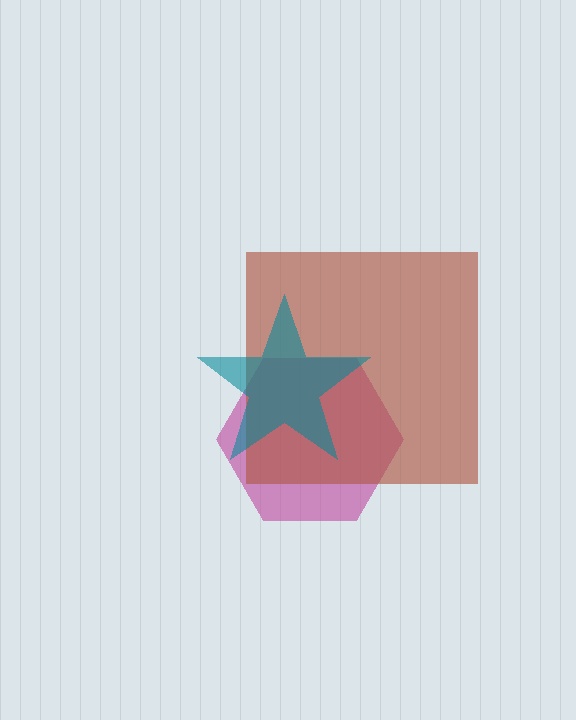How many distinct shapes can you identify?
There are 3 distinct shapes: a magenta hexagon, a brown square, a teal star.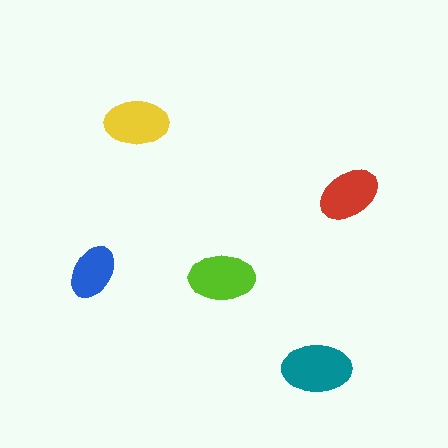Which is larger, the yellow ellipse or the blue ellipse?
The yellow one.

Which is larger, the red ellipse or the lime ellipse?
The lime one.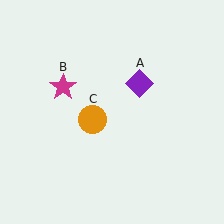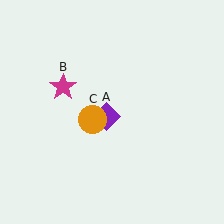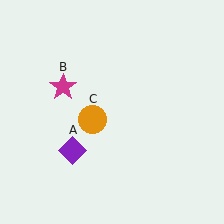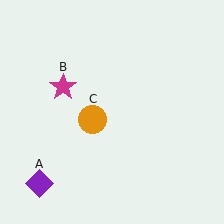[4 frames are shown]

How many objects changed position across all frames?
1 object changed position: purple diamond (object A).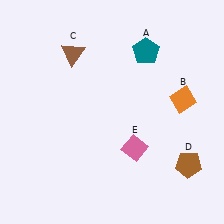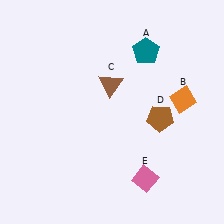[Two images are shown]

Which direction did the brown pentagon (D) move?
The brown pentagon (D) moved up.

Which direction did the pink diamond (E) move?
The pink diamond (E) moved down.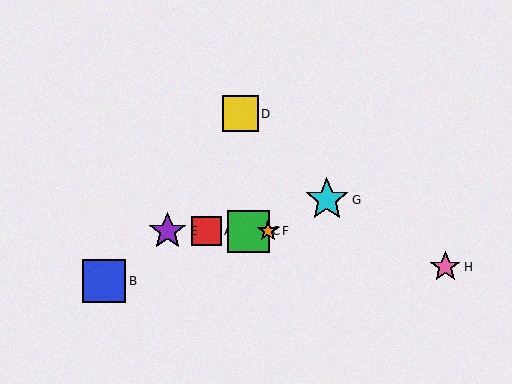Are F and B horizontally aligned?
No, F is at y≈231 and B is at y≈281.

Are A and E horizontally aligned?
Yes, both are at y≈231.